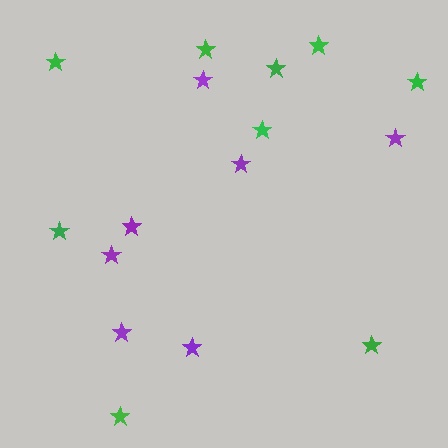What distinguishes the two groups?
There are 2 groups: one group of green stars (9) and one group of purple stars (7).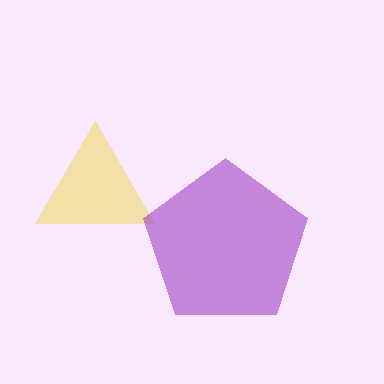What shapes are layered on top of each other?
The layered shapes are: a yellow triangle, a purple pentagon.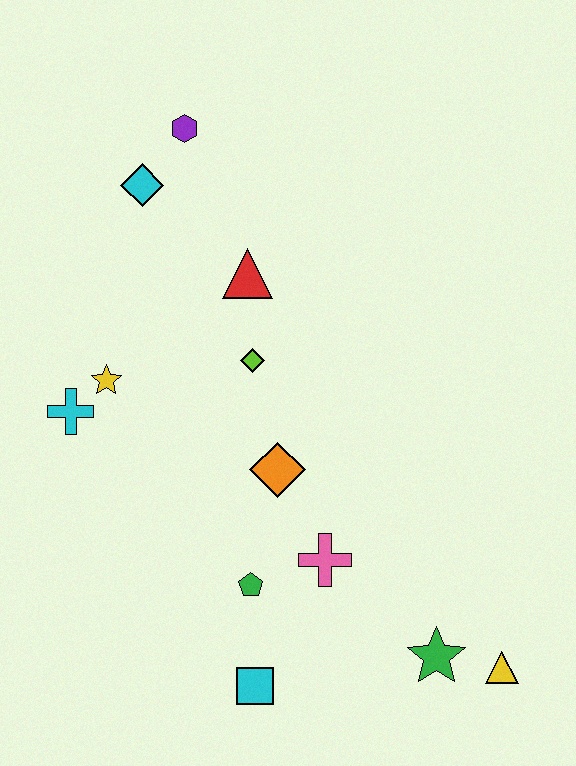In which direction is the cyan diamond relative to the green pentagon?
The cyan diamond is above the green pentagon.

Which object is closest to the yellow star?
The cyan cross is closest to the yellow star.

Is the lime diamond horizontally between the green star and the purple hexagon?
Yes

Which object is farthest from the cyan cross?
The yellow triangle is farthest from the cyan cross.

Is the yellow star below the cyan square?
No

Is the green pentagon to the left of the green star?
Yes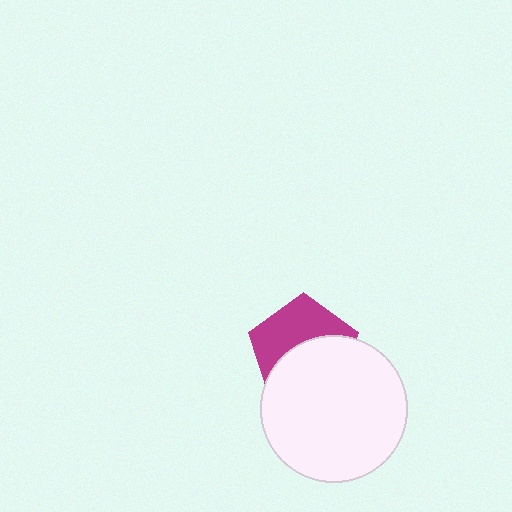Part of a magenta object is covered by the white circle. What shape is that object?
It is a pentagon.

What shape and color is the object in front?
The object in front is a white circle.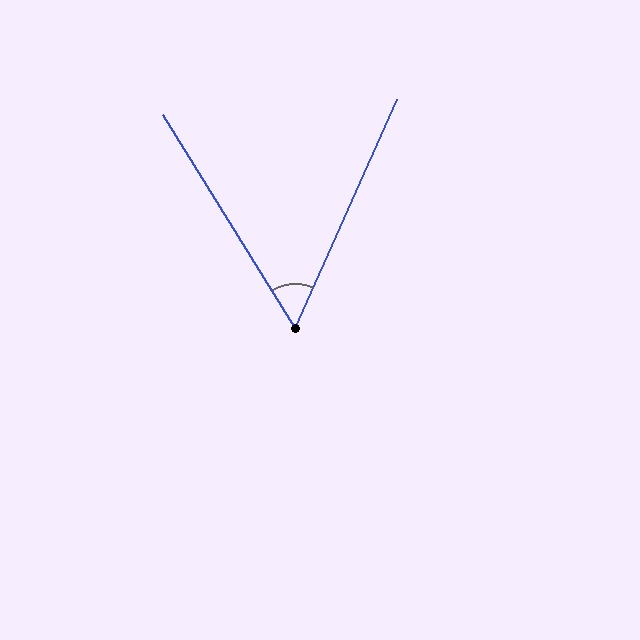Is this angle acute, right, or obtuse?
It is acute.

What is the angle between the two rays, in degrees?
Approximately 56 degrees.